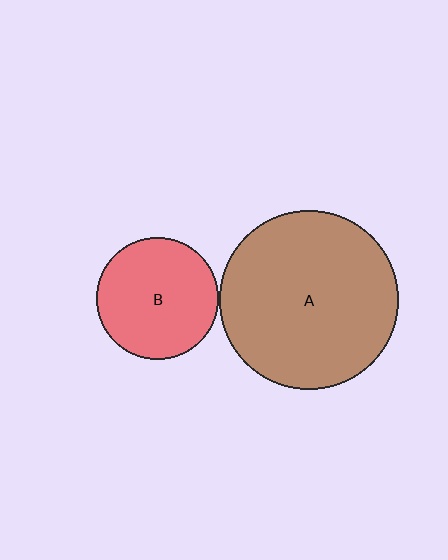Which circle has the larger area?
Circle A (brown).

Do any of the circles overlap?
No, none of the circles overlap.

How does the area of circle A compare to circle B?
Approximately 2.1 times.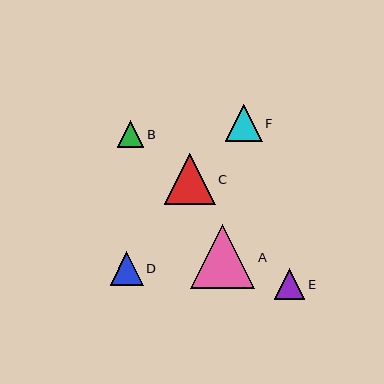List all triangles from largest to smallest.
From largest to smallest: A, C, F, D, E, B.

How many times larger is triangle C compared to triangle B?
Triangle C is approximately 1.9 times the size of triangle B.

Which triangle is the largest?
Triangle A is the largest with a size of approximately 64 pixels.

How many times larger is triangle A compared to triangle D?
Triangle A is approximately 1.9 times the size of triangle D.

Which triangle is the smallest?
Triangle B is the smallest with a size of approximately 26 pixels.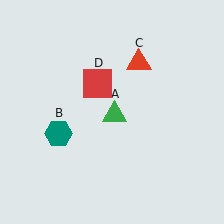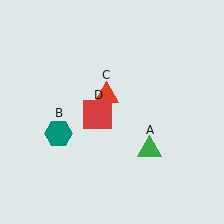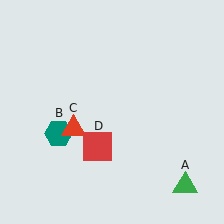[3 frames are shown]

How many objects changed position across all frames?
3 objects changed position: green triangle (object A), red triangle (object C), red square (object D).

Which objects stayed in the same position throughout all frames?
Teal hexagon (object B) remained stationary.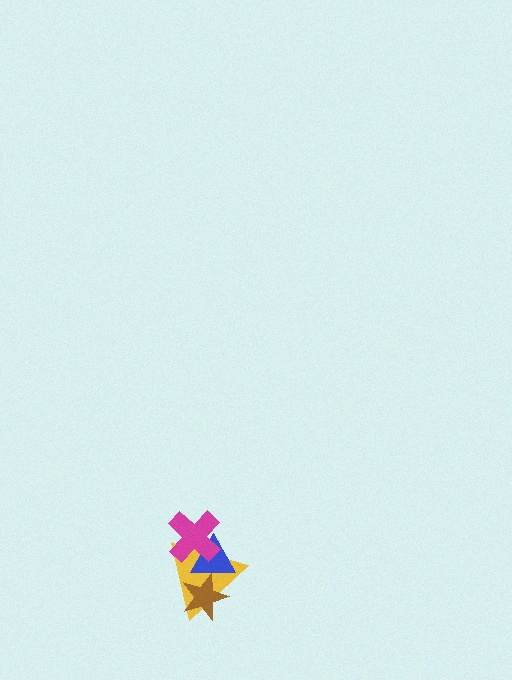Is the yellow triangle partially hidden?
Yes, it is partially covered by another shape.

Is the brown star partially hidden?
Yes, it is partially covered by another shape.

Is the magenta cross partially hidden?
No, no other shape covers it.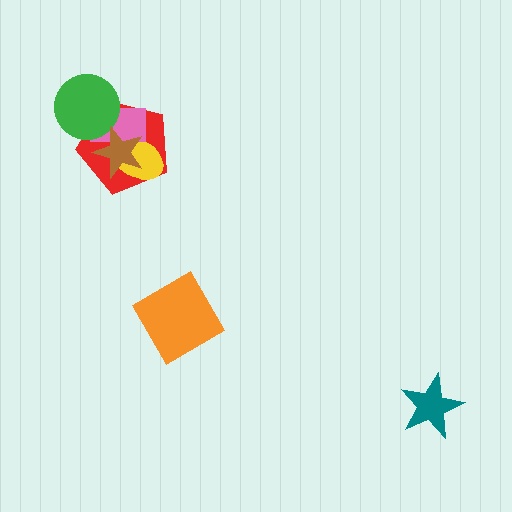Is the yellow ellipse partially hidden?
Yes, it is partially covered by another shape.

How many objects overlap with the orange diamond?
0 objects overlap with the orange diamond.